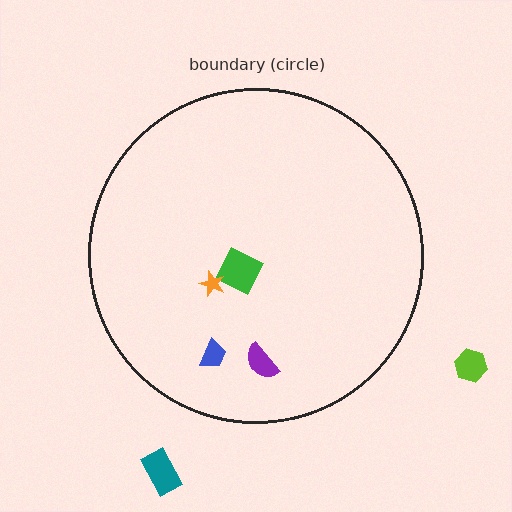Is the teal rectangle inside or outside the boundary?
Outside.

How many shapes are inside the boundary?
4 inside, 2 outside.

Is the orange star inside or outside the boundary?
Inside.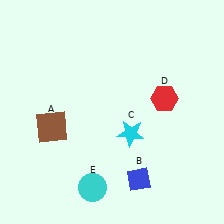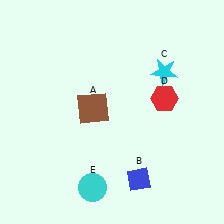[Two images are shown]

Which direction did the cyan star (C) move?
The cyan star (C) moved up.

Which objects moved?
The objects that moved are: the brown square (A), the cyan star (C).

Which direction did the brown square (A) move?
The brown square (A) moved right.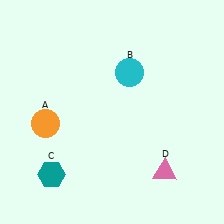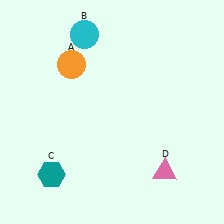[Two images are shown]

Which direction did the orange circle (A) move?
The orange circle (A) moved up.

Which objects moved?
The objects that moved are: the orange circle (A), the cyan circle (B).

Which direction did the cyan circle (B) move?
The cyan circle (B) moved left.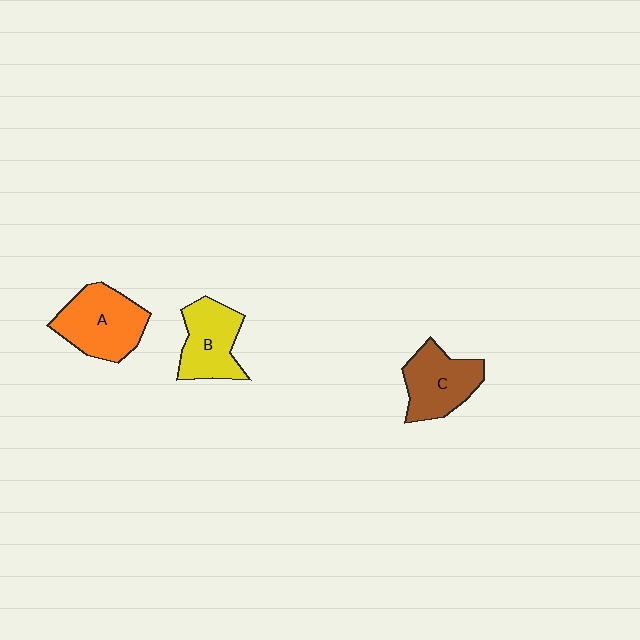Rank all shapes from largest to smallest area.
From largest to smallest: A (orange), C (brown), B (yellow).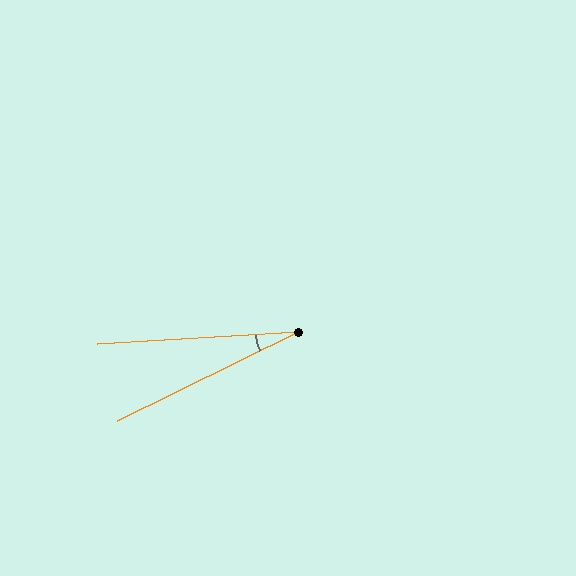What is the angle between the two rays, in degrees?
Approximately 23 degrees.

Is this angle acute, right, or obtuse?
It is acute.